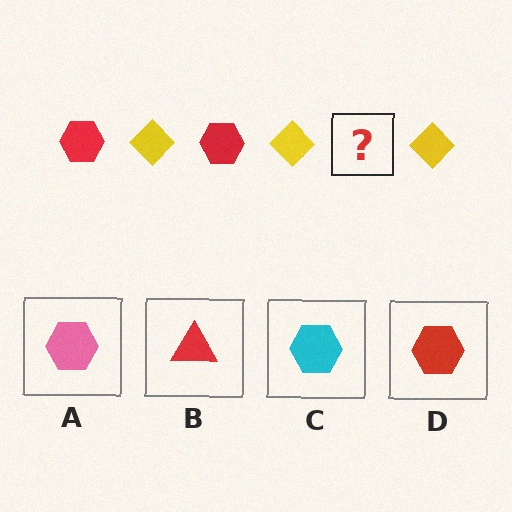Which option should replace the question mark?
Option D.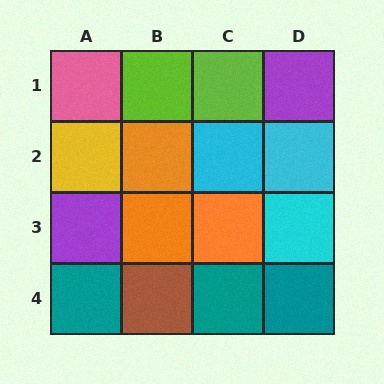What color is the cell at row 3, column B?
Orange.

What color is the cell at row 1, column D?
Purple.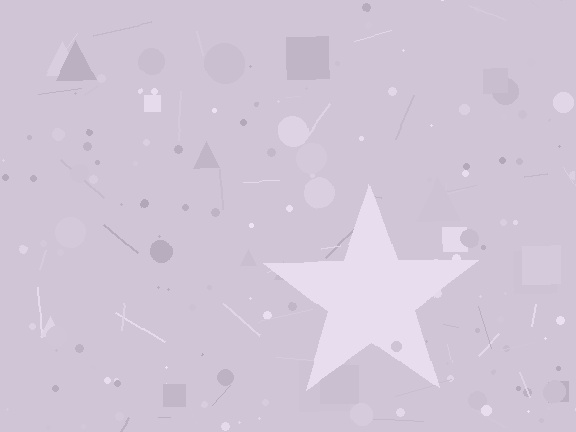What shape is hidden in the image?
A star is hidden in the image.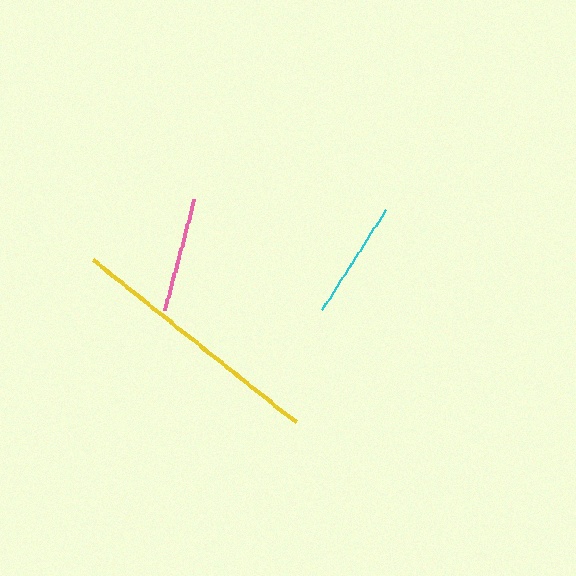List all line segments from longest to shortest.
From longest to shortest: yellow, cyan, pink.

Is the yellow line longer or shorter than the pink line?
The yellow line is longer than the pink line.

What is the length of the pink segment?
The pink segment is approximately 115 pixels long.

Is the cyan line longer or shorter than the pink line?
The cyan line is longer than the pink line.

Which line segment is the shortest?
The pink line is the shortest at approximately 115 pixels.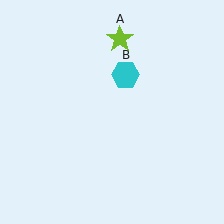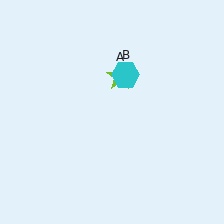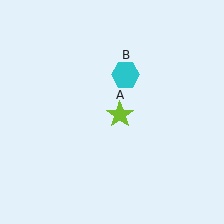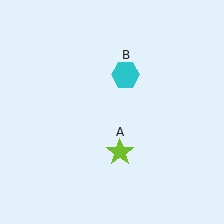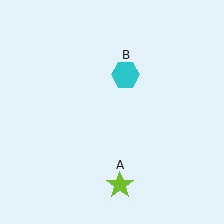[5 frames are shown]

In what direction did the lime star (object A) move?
The lime star (object A) moved down.